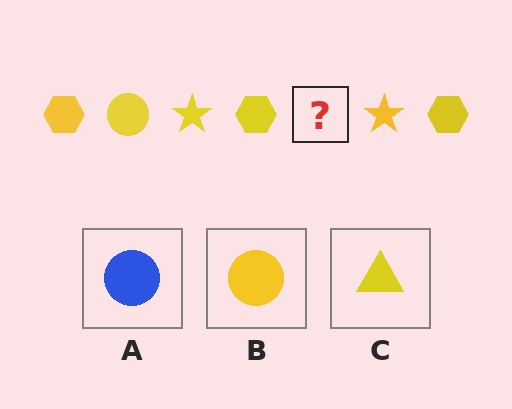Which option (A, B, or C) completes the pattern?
B.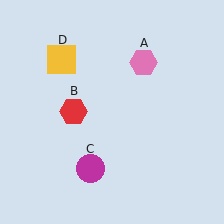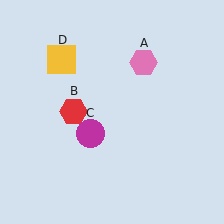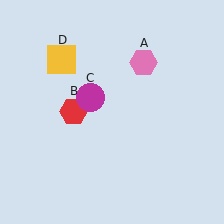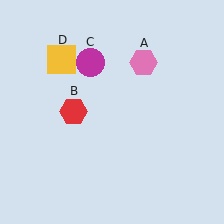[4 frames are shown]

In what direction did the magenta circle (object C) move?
The magenta circle (object C) moved up.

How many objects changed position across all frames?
1 object changed position: magenta circle (object C).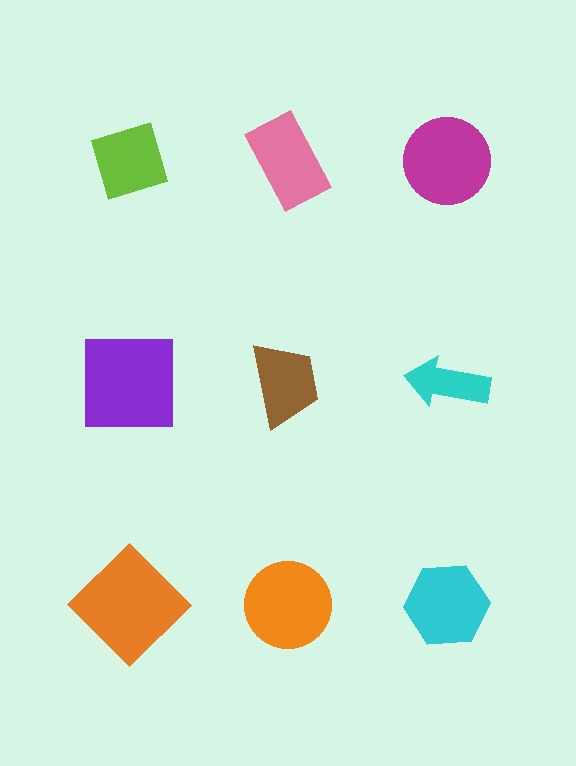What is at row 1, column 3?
A magenta circle.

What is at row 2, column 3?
A cyan arrow.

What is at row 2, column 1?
A purple square.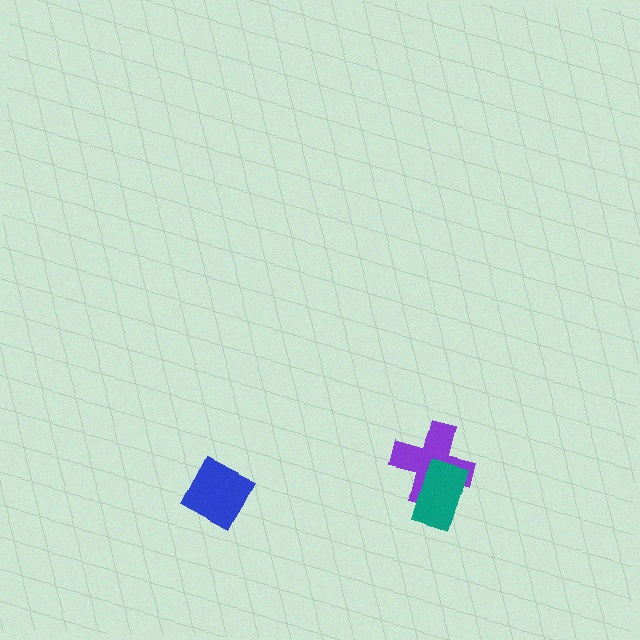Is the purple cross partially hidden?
Yes, it is partially covered by another shape.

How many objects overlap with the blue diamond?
0 objects overlap with the blue diamond.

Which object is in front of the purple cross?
The teal rectangle is in front of the purple cross.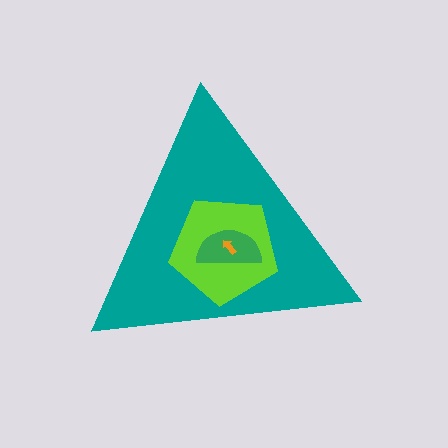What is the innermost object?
The orange arrow.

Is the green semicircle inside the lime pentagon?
Yes.